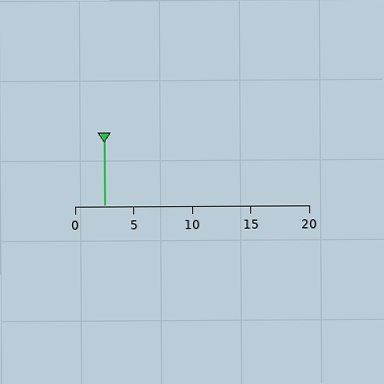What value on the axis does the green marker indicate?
The marker indicates approximately 2.5.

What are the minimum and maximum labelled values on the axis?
The axis runs from 0 to 20.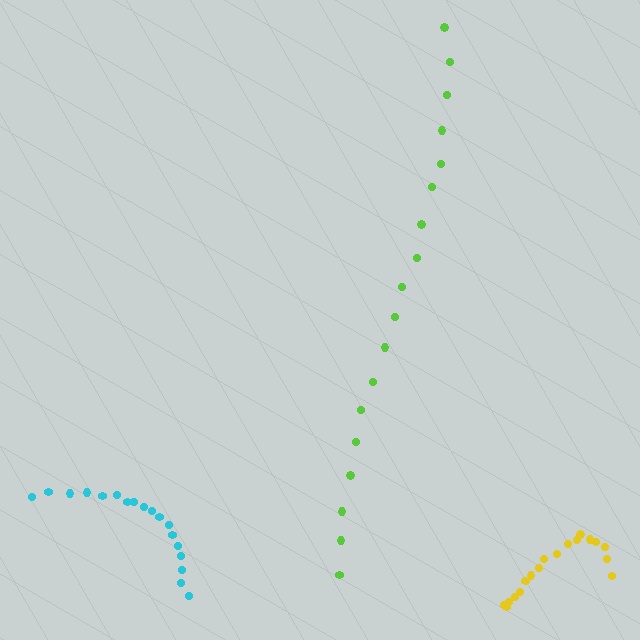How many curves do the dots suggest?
There are 3 distinct paths.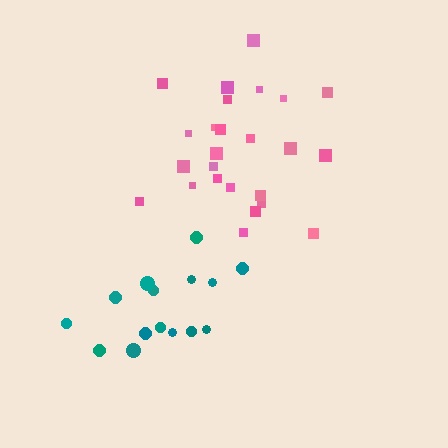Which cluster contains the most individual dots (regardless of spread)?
Pink (25).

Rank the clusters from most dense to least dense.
pink, teal.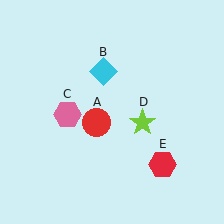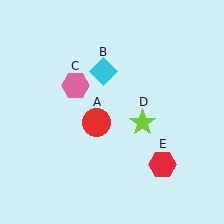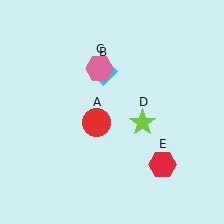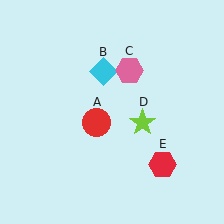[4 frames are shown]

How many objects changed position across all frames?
1 object changed position: pink hexagon (object C).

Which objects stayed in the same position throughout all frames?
Red circle (object A) and cyan diamond (object B) and lime star (object D) and red hexagon (object E) remained stationary.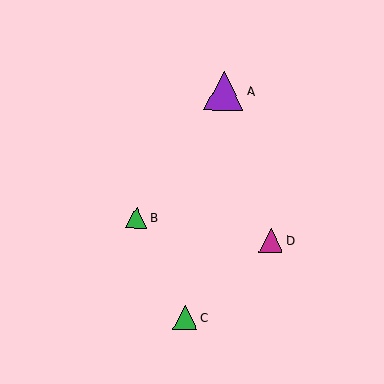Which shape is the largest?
The purple triangle (labeled A) is the largest.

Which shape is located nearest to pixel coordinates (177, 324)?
The green triangle (labeled C) at (185, 317) is nearest to that location.